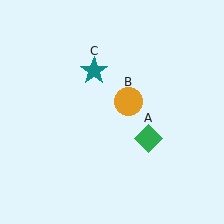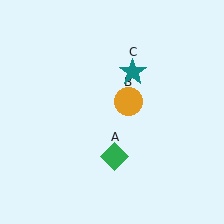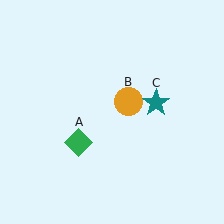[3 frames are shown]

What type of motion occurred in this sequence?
The green diamond (object A), teal star (object C) rotated clockwise around the center of the scene.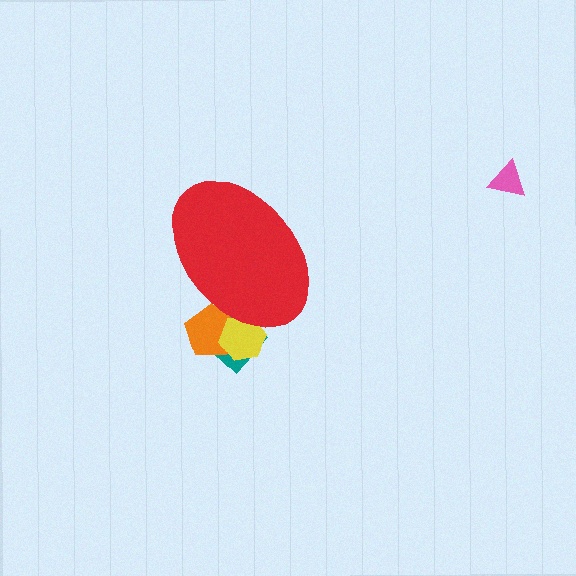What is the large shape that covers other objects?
A red ellipse.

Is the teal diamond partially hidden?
Yes, the teal diamond is partially hidden behind the red ellipse.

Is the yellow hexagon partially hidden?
Yes, the yellow hexagon is partially hidden behind the red ellipse.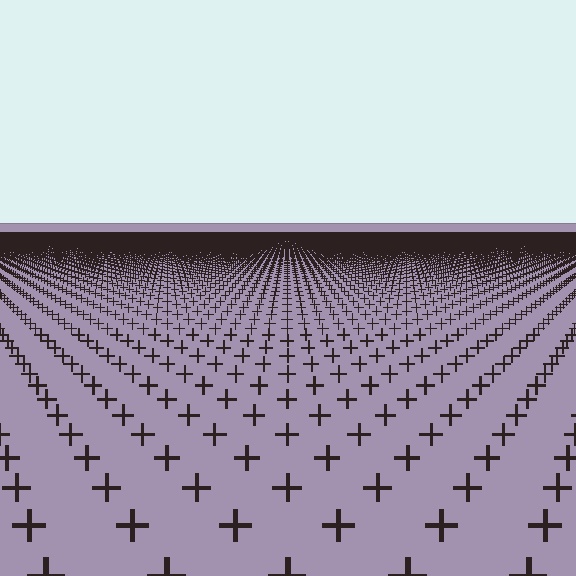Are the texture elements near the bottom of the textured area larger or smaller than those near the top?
Larger. Near the bottom, elements are closer to the viewer and appear at a bigger on-screen size.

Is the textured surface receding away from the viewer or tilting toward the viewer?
The surface is receding away from the viewer. Texture elements get smaller and denser toward the top.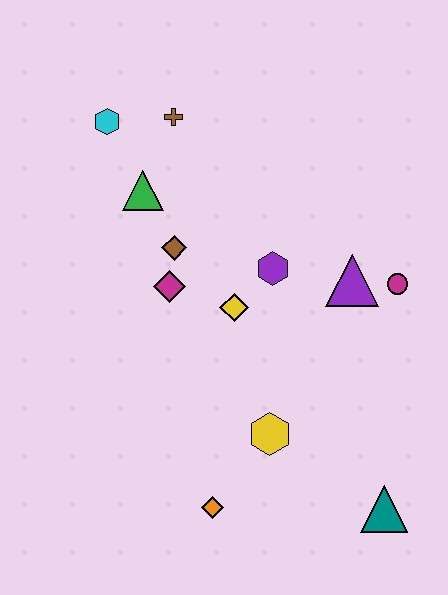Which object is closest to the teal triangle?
The yellow hexagon is closest to the teal triangle.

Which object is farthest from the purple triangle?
The cyan hexagon is farthest from the purple triangle.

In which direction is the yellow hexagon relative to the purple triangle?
The yellow hexagon is below the purple triangle.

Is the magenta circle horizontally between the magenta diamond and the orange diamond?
No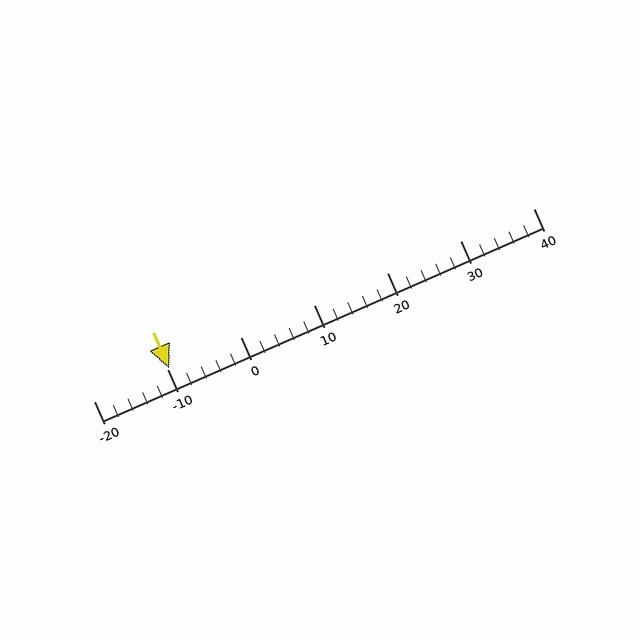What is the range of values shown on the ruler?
The ruler shows values from -20 to 40.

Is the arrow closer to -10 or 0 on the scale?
The arrow is closer to -10.